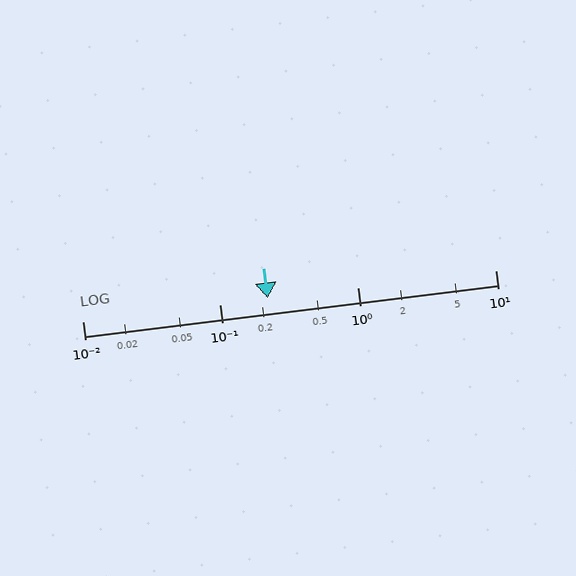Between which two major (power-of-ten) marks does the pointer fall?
The pointer is between 0.1 and 1.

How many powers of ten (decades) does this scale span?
The scale spans 3 decades, from 0.01 to 10.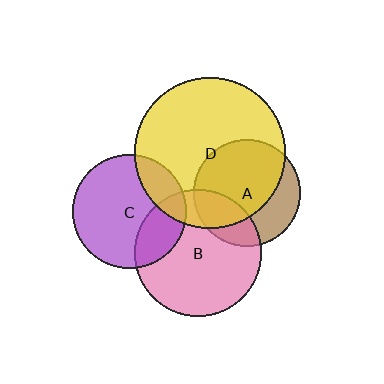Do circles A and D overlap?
Yes.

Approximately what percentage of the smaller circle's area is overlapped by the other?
Approximately 65%.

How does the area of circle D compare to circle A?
Approximately 2.0 times.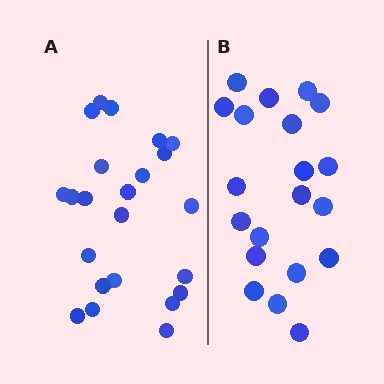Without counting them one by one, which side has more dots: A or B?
Region A (the left region) has more dots.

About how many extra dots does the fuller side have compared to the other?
Region A has just a few more — roughly 2 or 3 more dots than region B.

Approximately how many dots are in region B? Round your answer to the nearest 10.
About 20 dots.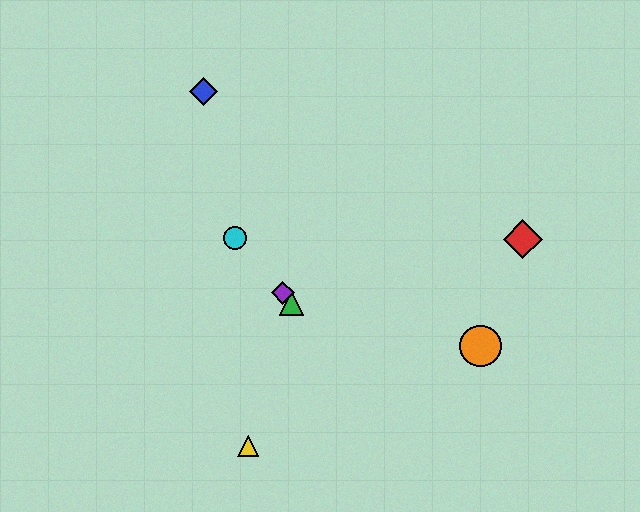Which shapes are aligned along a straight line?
The green triangle, the purple diamond, the cyan circle are aligned along a straight line.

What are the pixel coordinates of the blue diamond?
The blue diamond is at (203, 92).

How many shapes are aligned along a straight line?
3 shapes (the green triangle, the purple diamond, the cyan circle) are aligned along a straight line.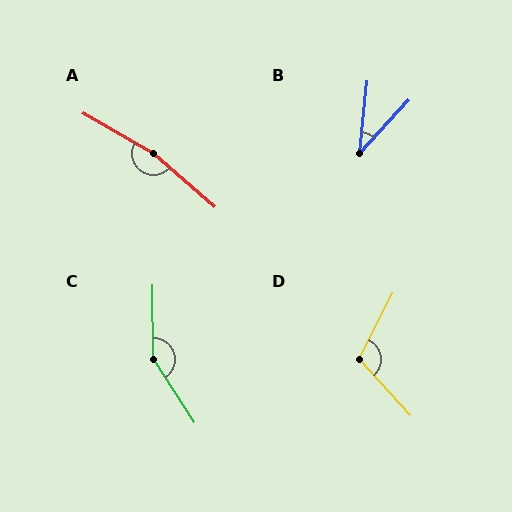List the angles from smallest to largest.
B (36°), D (111°), C (147°), A (169°).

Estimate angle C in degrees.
Approximately 147 degrees.